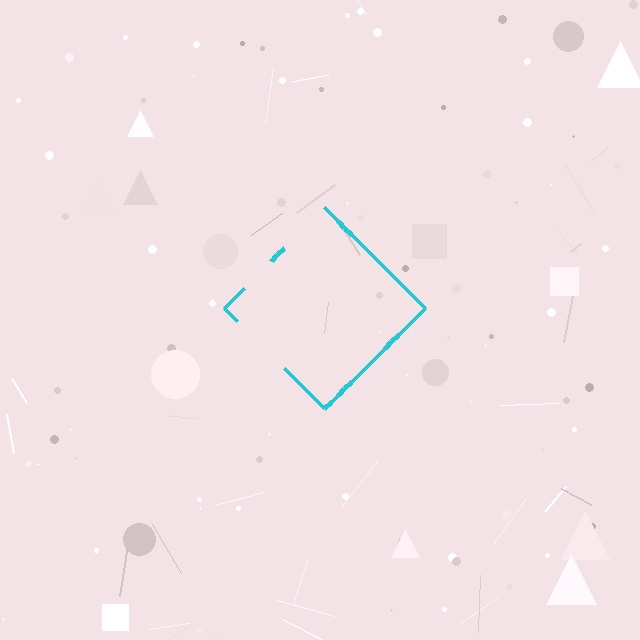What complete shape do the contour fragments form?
The contour fragments form a diamond.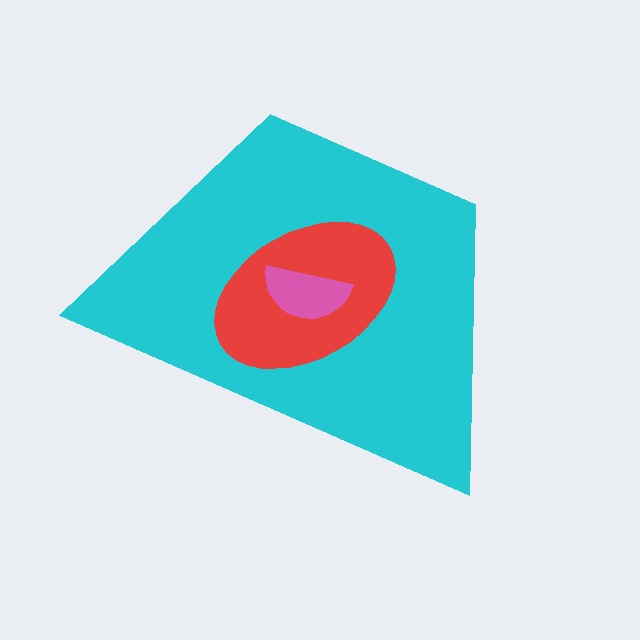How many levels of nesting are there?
3.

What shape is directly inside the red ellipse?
The pink semicircle.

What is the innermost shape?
The pink semicircle.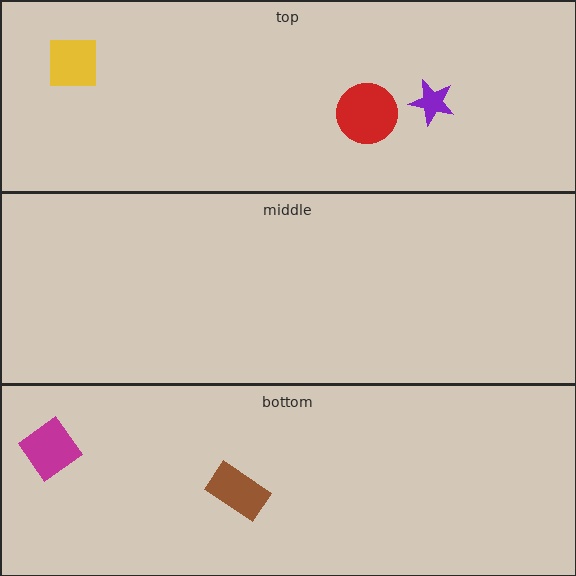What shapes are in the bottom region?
The magenta diamond, the brown rectangle.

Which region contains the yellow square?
The top region.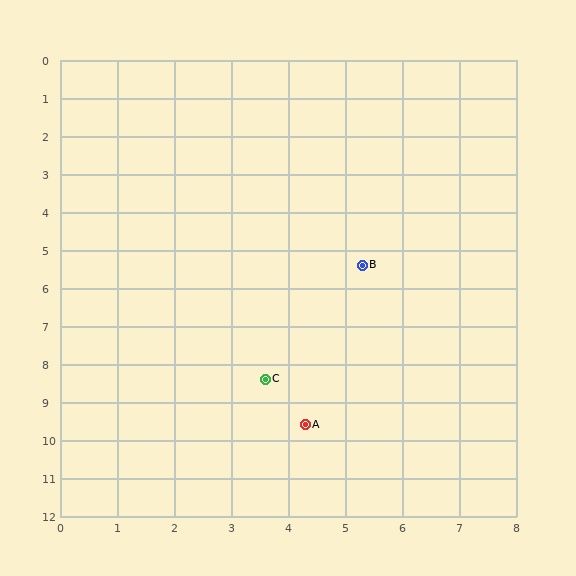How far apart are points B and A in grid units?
Points B and A are about 4.3 grid units apart.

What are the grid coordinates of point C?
Point C is at approximately (3.6, 8.4).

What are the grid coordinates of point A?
Point A is at approximately (4.3, 9.6).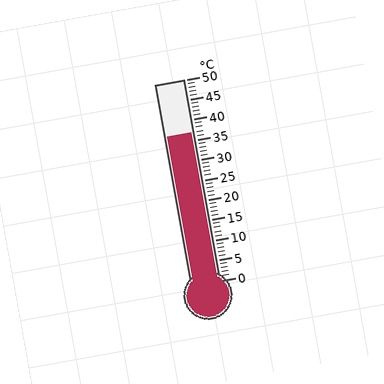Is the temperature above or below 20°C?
The temperature is above 20°C.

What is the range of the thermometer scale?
The thermometer scale ranges from 0°C to 50°C.